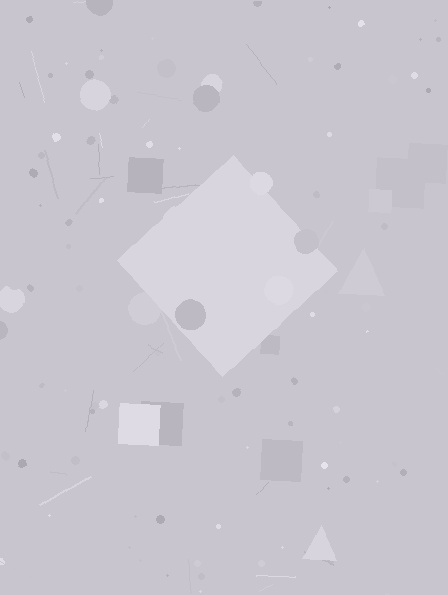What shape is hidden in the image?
A diamond is hidden in the image.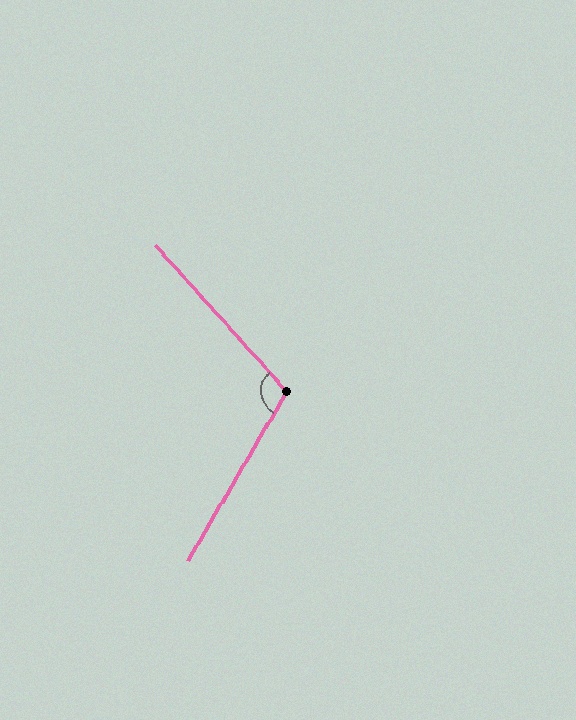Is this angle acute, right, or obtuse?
It is obtuse.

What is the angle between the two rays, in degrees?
Approximately 108 degrees.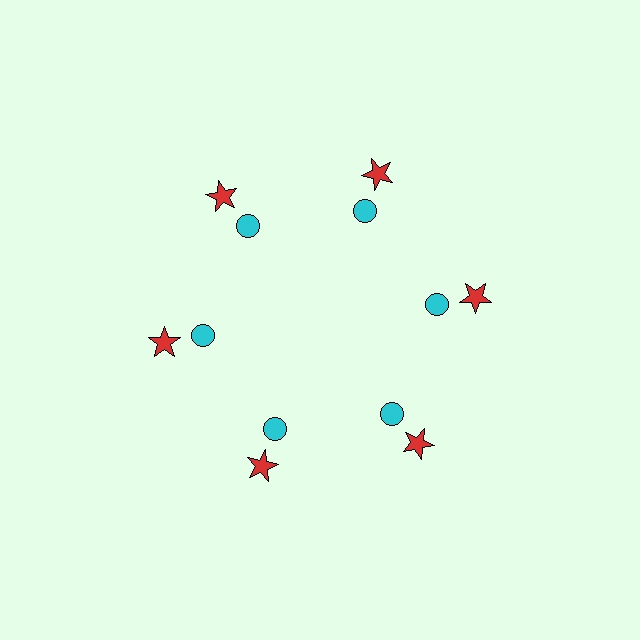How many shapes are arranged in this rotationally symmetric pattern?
There are 12 shapes, arranged in 6 groups of 2.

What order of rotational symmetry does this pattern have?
This pattern has 6-fold rotational symmetry.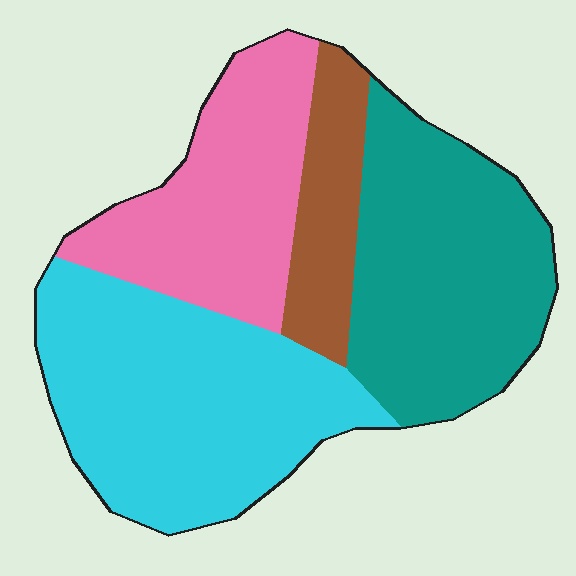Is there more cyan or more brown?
Cyan.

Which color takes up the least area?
Brown, at roughly 10%.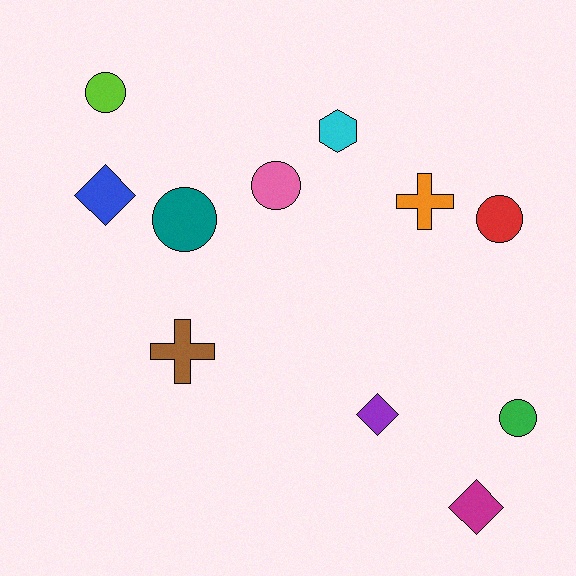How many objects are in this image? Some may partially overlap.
There are 11 objects.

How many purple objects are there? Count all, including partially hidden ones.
There is 1 purple object.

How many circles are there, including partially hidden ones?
There are 5 circles.